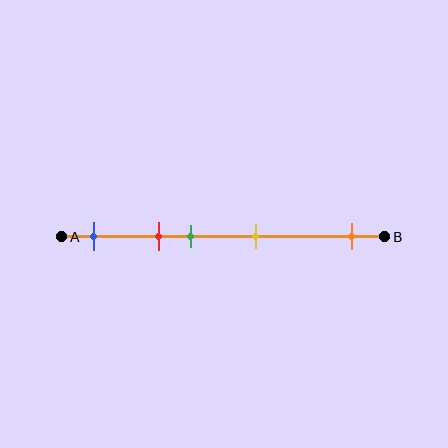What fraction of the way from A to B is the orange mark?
The orange mark is approximately 90% (0.9) of the way from A to B.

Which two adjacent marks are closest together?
The red and green marks are the closest adjacent pair.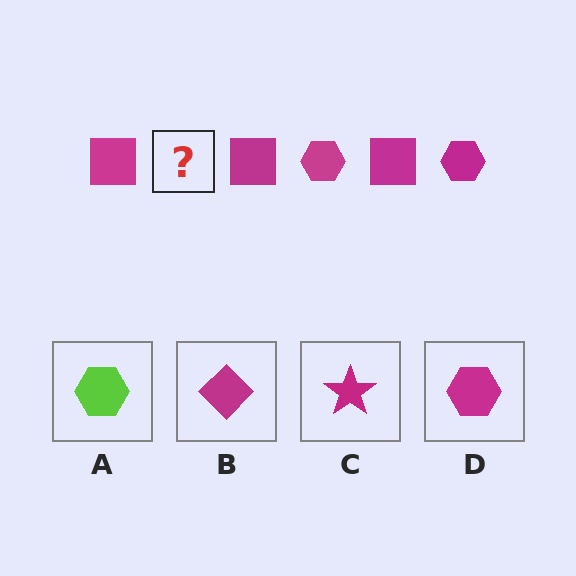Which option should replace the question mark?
Option D.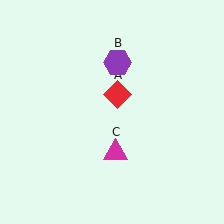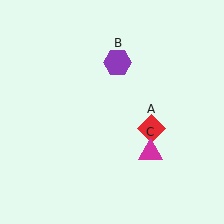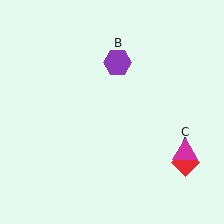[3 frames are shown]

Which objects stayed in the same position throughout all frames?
Purple hexagon (object B) remained stationary.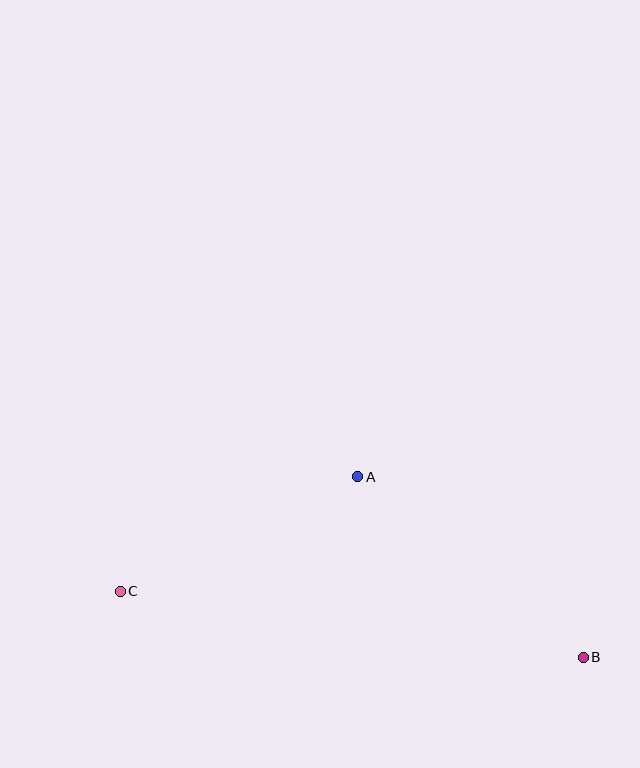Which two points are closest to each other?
Points A and C are closest to each other.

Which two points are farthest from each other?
Points B and C are farthest from each other.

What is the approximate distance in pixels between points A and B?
The distance between A and B is approximately 289 pixels.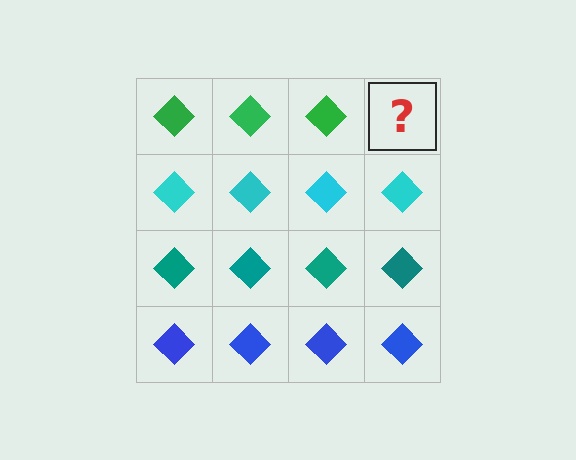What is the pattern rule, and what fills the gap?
The rule is that each row has a consistent color. The gap should be filled with a green diamond.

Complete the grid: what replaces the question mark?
The question mark should be replaced with a green diamond.